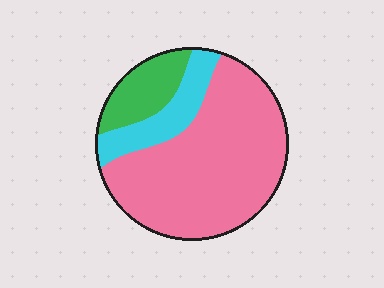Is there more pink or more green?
Pink.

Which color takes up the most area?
Pink, at roughly 70%.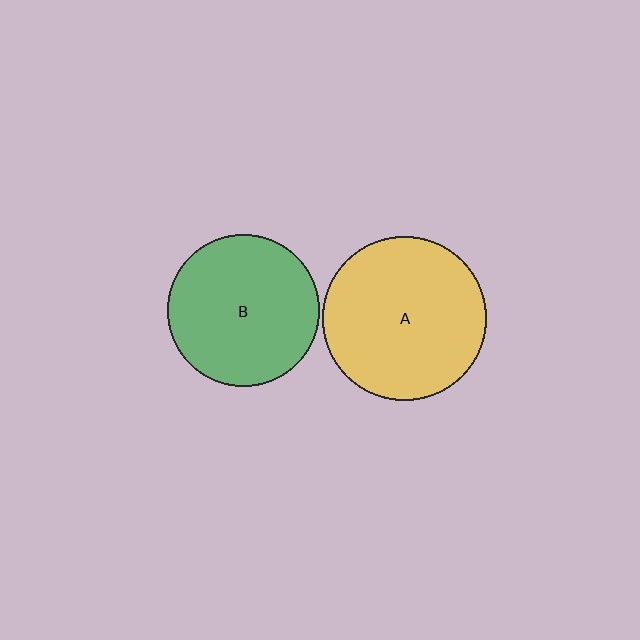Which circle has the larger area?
Circle A (yellow).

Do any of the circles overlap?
No, none of the circles overlap.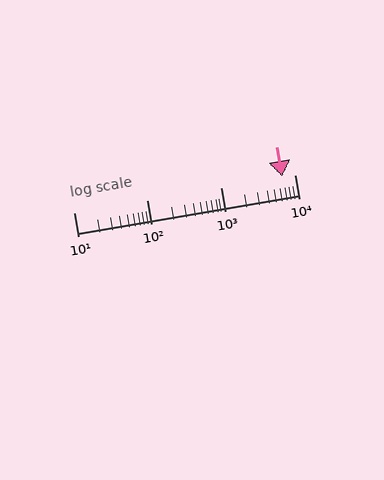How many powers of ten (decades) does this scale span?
The scale spans 3 decades, from 10 to 10000.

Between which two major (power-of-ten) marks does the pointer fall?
The pointer is between 1000 and 10000.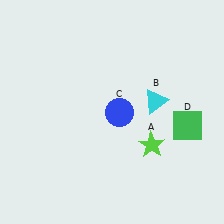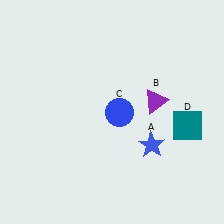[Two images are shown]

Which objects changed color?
A changed from lime to blue. B changed from cyan to purple. D changed from green to teal.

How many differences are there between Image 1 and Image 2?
There are 3 differences between the two images.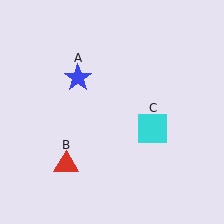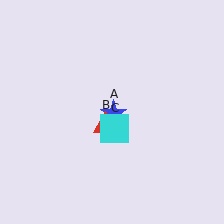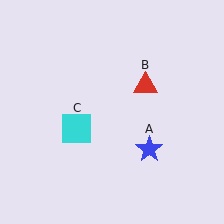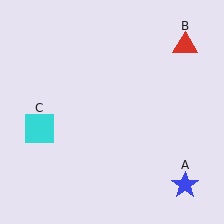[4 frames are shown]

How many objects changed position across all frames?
3 objects changed position: blue star (object A), red triangle (object B), cyan square (object C).